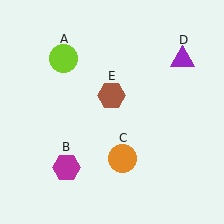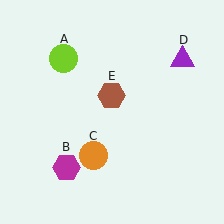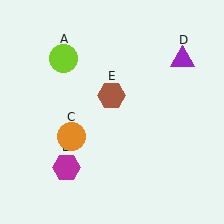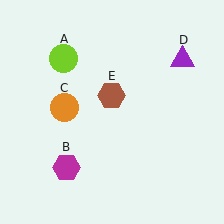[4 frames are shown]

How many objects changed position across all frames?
1 object changed position: orange circle (object C).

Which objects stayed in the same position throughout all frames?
Lime circle (object A) and magenta hexagon (object B) and purple triangle (object D) and brown hexagon (object E) remained stationary.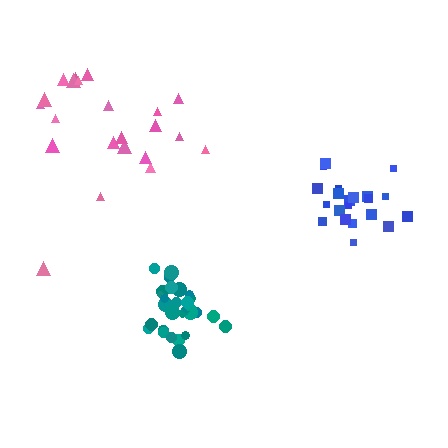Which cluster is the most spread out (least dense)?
Pink.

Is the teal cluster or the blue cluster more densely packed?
Teal.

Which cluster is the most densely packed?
Teal.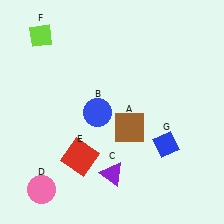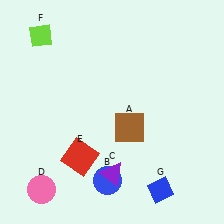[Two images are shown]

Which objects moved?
The objects that moved are: the blue circle (B), the blue diamond (G).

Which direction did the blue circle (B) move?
The blue circle (B) moved down.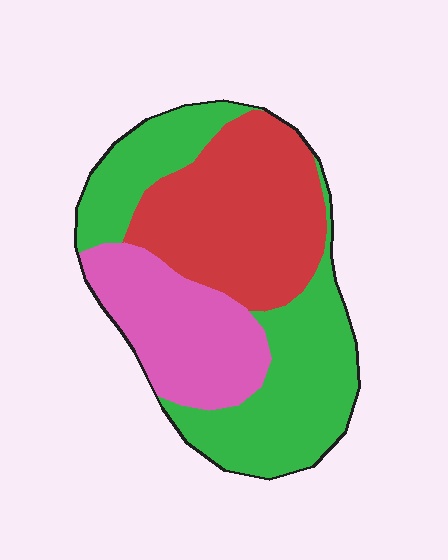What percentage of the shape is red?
Red takes up between a quarter and a half of the shape.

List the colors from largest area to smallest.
From largest to smallest: green, red, pink.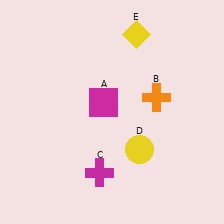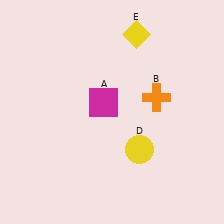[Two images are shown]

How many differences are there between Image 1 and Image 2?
There is 1 difference between the two images.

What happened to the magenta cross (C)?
The magenta cross (C) was removed in Image 2. It was in the bottom-left area of Image 1.